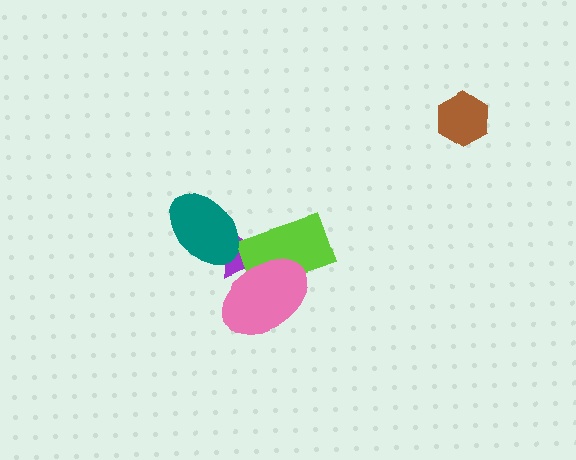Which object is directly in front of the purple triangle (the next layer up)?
The lime rectangle is directly in front of the purple triangle.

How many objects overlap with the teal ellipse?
1 object overlaps with the teal ellipse.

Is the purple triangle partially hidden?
Yes, it is partially covered by another shape.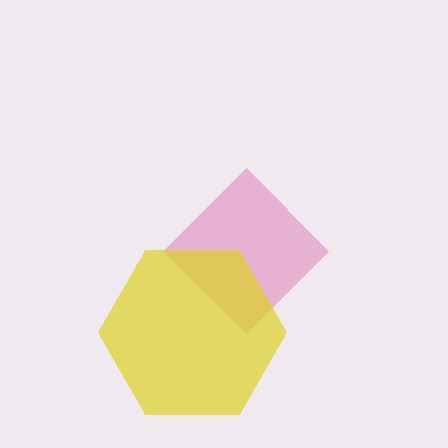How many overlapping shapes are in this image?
There are 2 overlapping shapes in the image.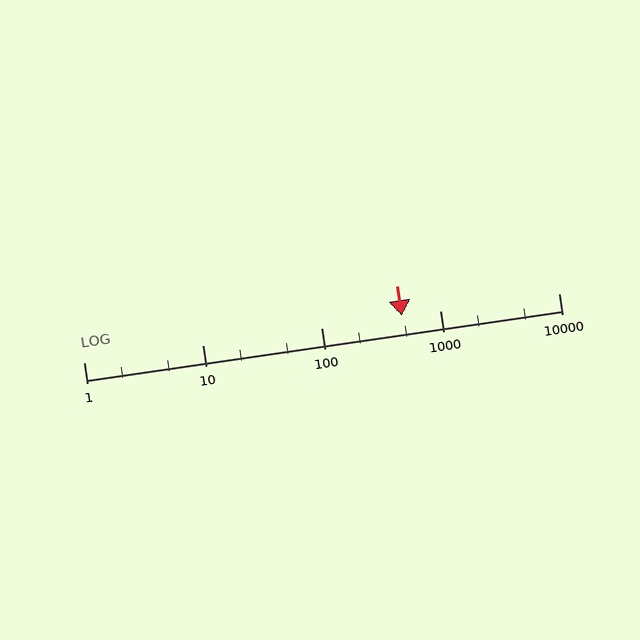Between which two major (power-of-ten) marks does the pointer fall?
The pointer is between 100 and 1000.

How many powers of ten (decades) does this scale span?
The scale spans 4 decades, from 1 to 10000.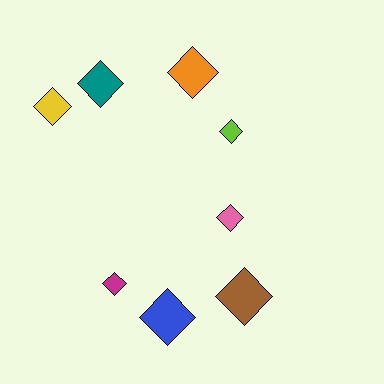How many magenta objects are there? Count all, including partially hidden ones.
There is 1 magenta object.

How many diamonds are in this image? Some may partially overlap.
There are 8 diamonds.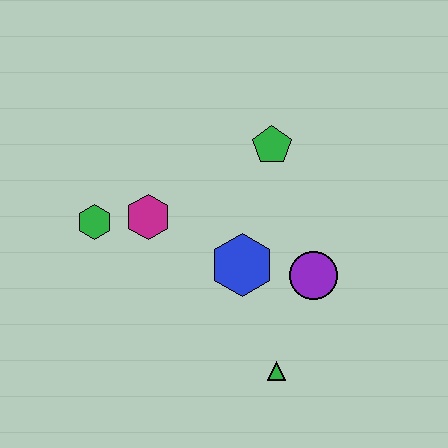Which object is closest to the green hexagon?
The magenta hexagon is closest to the green hexagon.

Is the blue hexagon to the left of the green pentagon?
Yes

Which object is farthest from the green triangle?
The green hexagon is farthest from the green triangle.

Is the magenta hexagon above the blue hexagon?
Yes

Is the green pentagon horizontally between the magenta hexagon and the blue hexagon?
No